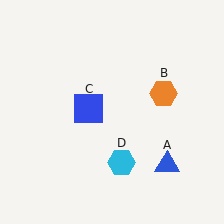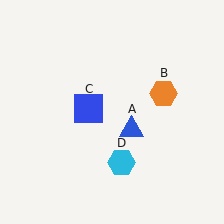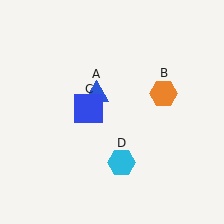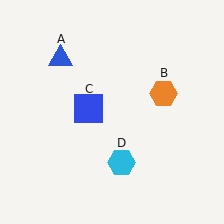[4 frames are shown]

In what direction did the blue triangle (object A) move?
The blue triangle (object A) moved up and to the left.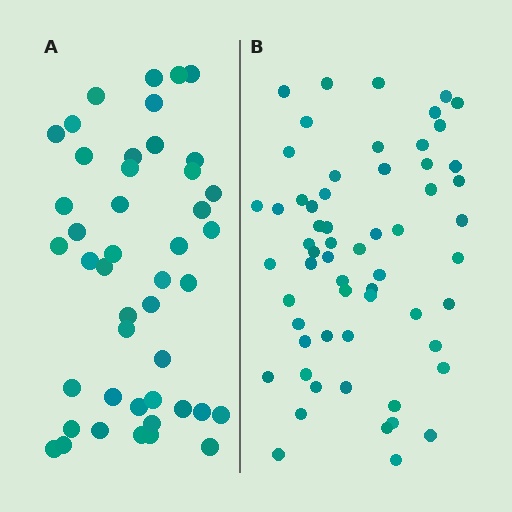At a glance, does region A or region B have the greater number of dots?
Region B (the right region) has more dots.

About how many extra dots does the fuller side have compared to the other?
Region B has approximately 15 more dots than region A.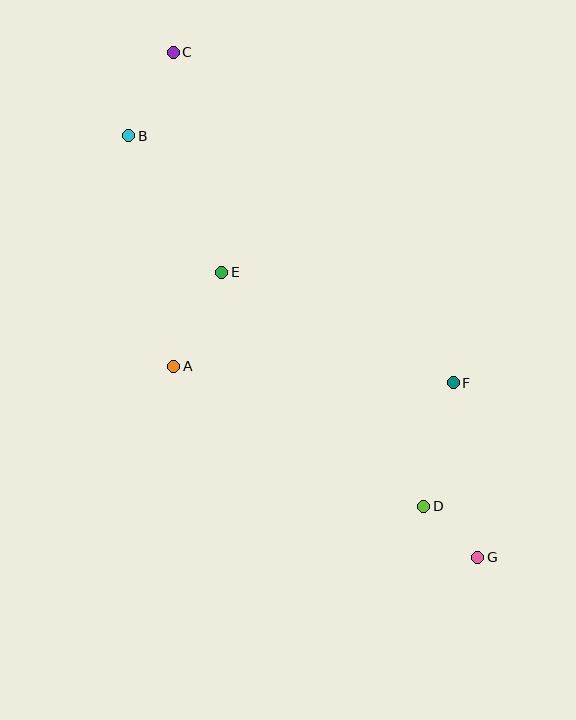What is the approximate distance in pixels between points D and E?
The distance between D and E is approximately 309 pixels.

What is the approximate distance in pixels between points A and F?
The distance between A and F is approximately 280 pixels.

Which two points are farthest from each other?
Points C and G are farthest from each other.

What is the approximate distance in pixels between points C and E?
The distance between C and E is approximately 225 pixels.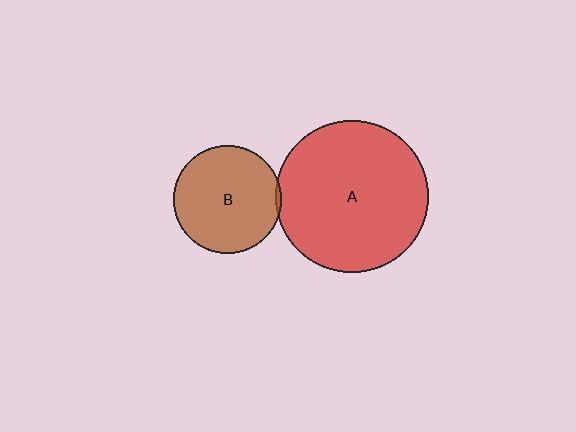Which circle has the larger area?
Circle A (red).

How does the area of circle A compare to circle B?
Approximately 2.0 times.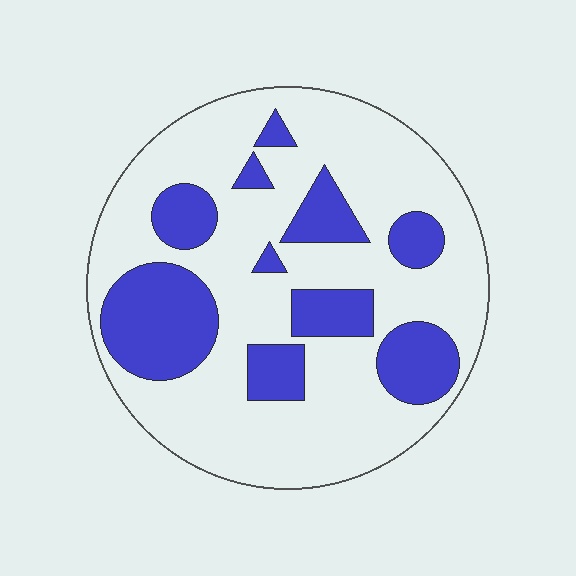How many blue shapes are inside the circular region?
10.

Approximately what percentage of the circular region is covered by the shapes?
Approximately 30%.